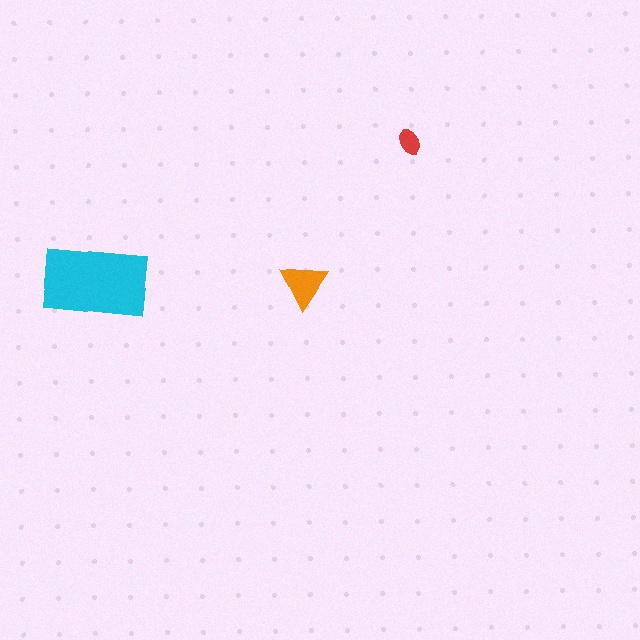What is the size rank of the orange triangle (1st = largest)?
2nd.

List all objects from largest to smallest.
The cyan rectangle, the orange triangle, the red ellipse.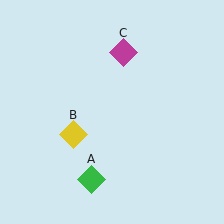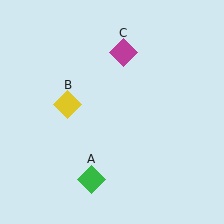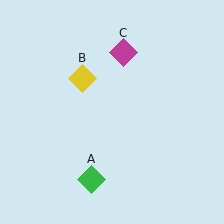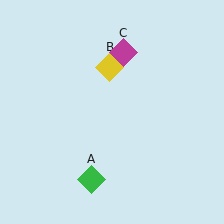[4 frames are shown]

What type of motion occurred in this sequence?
The yellow diamond (object B) rotated clockwise around the center of the scene.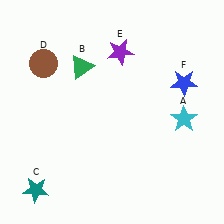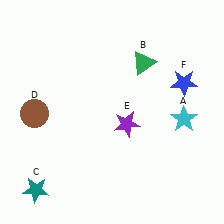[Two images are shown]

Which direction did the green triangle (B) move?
The green triangle (B) moved right.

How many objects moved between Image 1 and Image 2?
3 objects moved between the two images.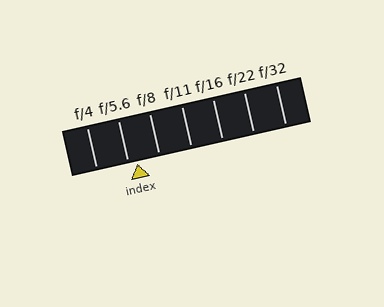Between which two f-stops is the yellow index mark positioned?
The index mark is between f/5.6 and f/8.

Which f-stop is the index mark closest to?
The index mark is closest to f/5.6.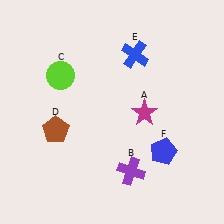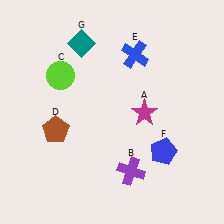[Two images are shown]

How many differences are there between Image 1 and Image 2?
There is 1 difference between the two images.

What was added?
A teal diamond (G) was added in Image 2.